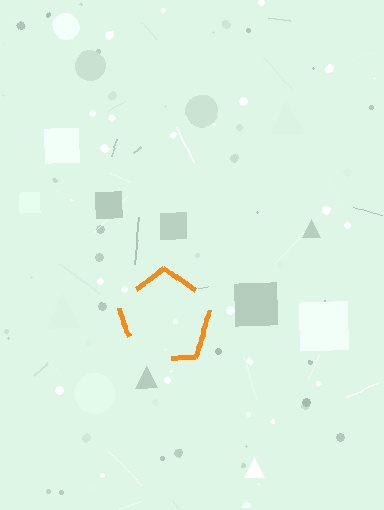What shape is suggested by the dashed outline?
The dashed outline suggests a pentagon.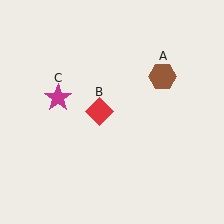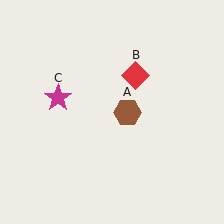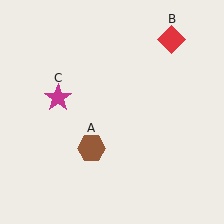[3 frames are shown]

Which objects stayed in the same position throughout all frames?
Magenta star (object C) remained stationary.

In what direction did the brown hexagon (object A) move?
The brown hexagon (object A) moved down and to the left.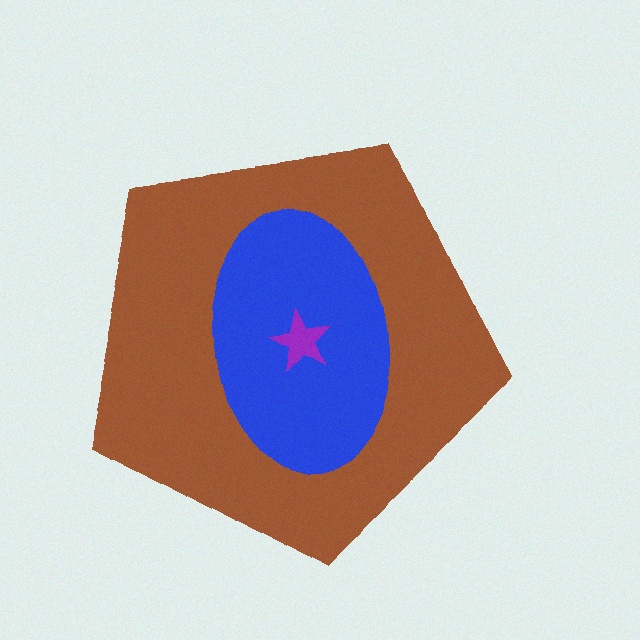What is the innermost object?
The purple star.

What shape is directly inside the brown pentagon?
The blue ellipse.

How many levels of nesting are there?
3.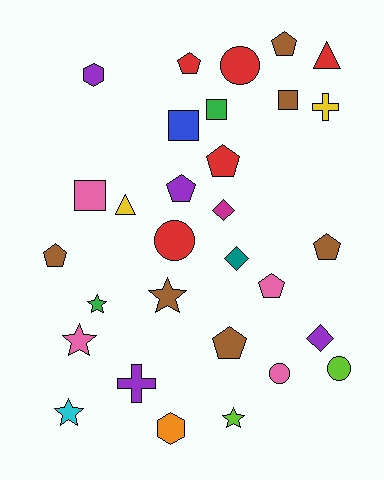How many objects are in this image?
There are 30 objects.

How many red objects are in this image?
There are 5 red objects.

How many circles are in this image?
There are 4 circles.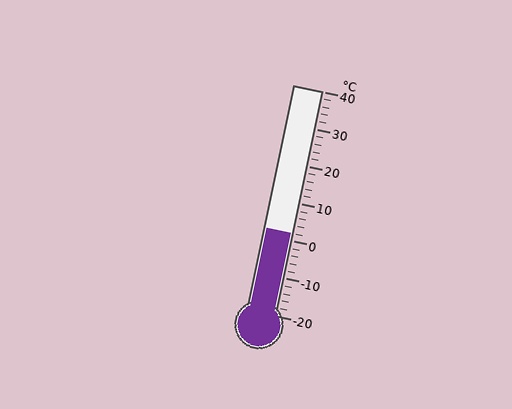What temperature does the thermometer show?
The thermometer shows approximately 2°C.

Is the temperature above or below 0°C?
The temperature is above 0°C.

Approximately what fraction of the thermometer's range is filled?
The thermometer is filled to approximately 35% of its range.